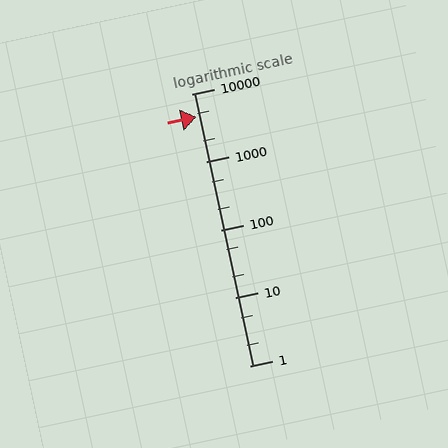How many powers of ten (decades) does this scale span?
The scale spans 4 decades, from 1 to 10000.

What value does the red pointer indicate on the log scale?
The pointer indicates approximately 4600.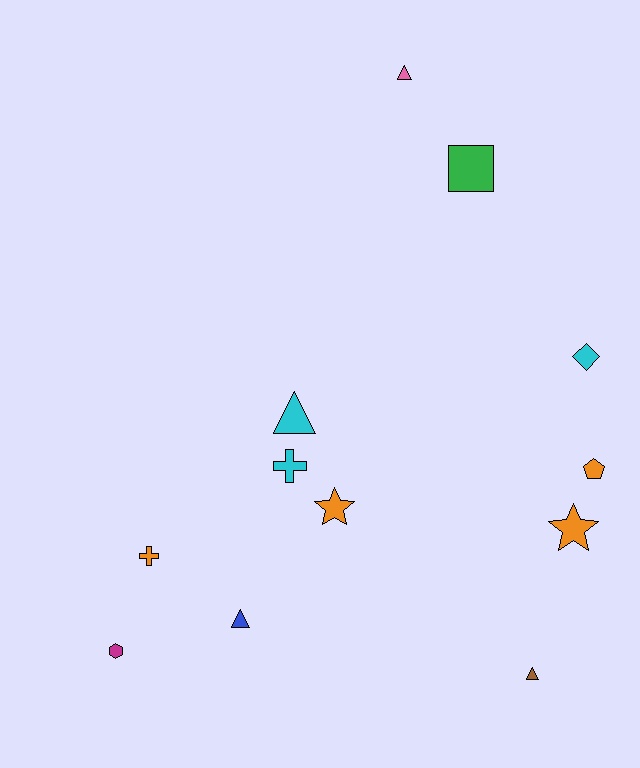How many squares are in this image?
There is 1 square.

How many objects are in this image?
There are 12 objects.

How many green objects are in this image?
There is 1 green object.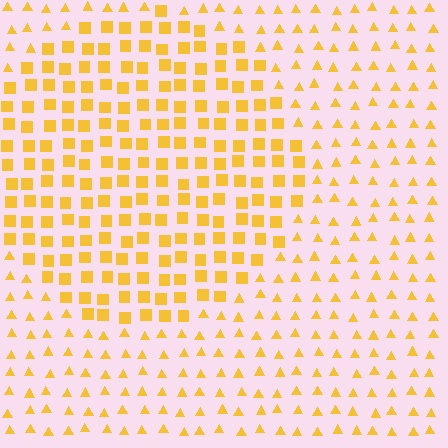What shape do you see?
I see a circle.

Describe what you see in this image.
The image is filled with small yellow elements arranged in a uniform grid. A circle-shaped region contains squares, while the surrounding area contains triangles. The boundary is defined purely by the change in element shape.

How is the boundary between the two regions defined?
The boundary is defined by a change in element shape: squares inside vs. triangles outside. All elements share the same color and spacing.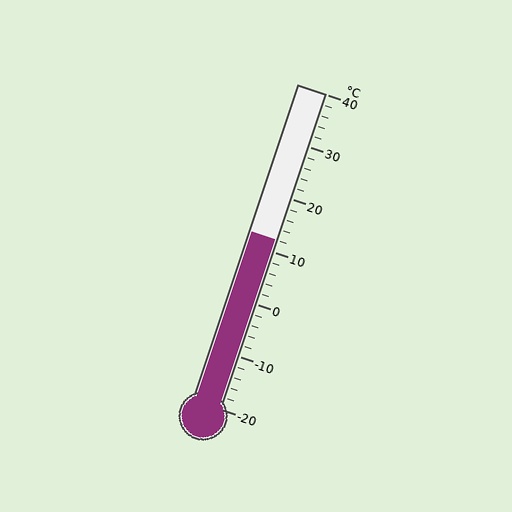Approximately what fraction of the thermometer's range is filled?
The thermometer is filled to approximately 55% of its range.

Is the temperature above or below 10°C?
The temperature is above 10°C.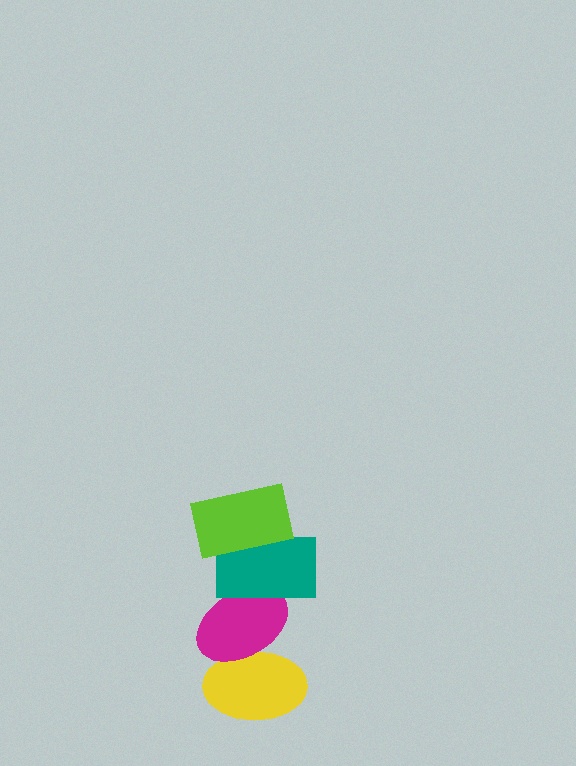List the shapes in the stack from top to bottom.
From top to bottom: the lime rectangle, the teal rectangle, the magenta ellipse, the yellow ellipse.